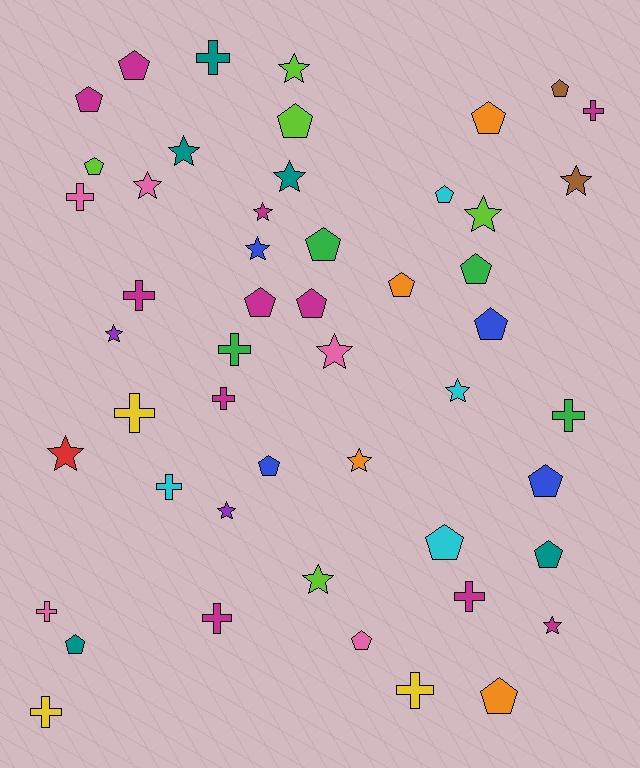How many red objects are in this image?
There is 1 red object.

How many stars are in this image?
There are 16 stars.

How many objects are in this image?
There are 50 objects.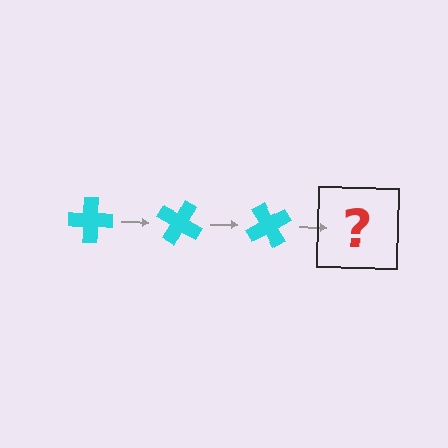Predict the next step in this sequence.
The next step is a cyan cross rotated 90 degrees.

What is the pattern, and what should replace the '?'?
The pattern is that the cross rotates 30 degrees each step. The '?' should be a cyan cross rotated 90 degrees.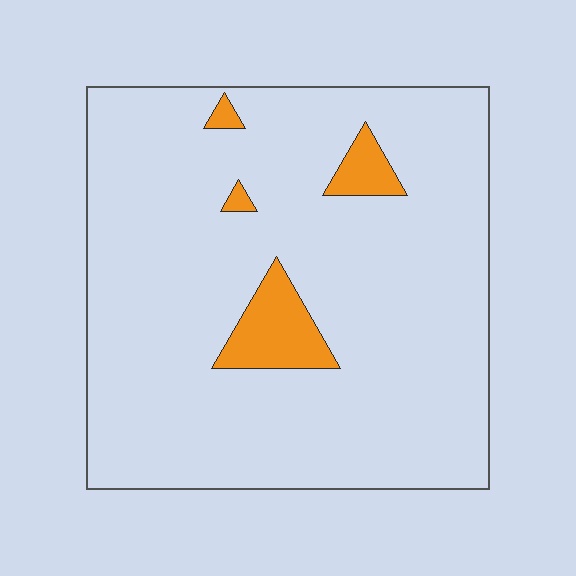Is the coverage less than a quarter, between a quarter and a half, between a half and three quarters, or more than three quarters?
Less than a quarter.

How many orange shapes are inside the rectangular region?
4.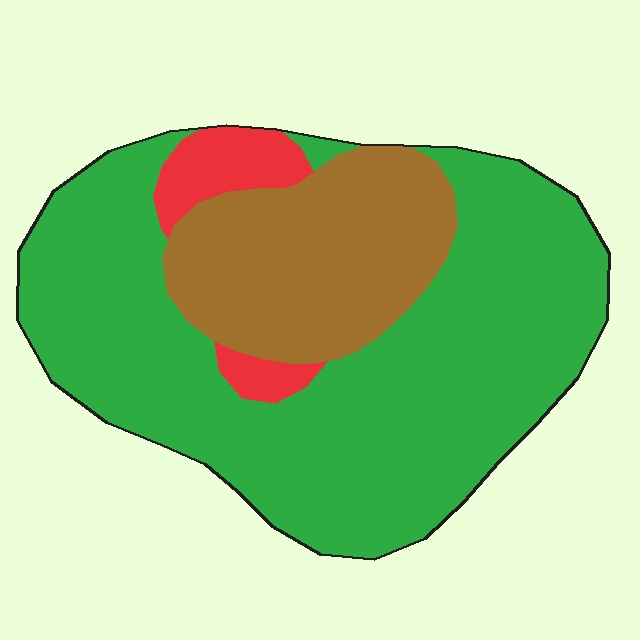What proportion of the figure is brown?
Brown takes up about one quarter (1/4) of the figure.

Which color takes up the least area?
Red, at roughly 5%.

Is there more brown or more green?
Green.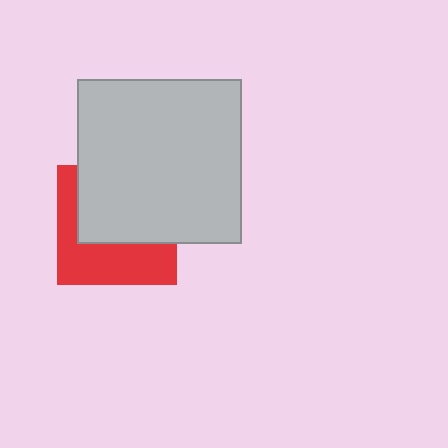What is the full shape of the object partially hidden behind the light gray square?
The partially hidden object is a red square.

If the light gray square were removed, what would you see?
You would see the complete red square.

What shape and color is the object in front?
The object in front is a light gray square.